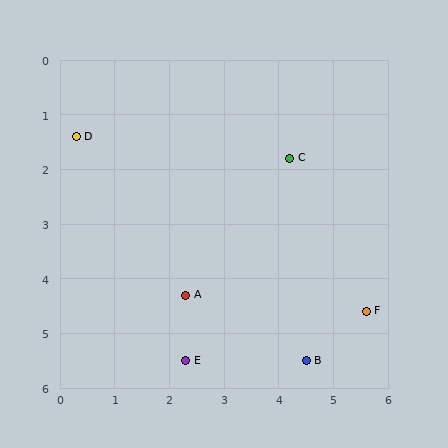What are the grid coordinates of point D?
Point D is at approximately (0.3, 1.4).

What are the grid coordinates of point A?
Point A is at approximately (2.3, 4.3).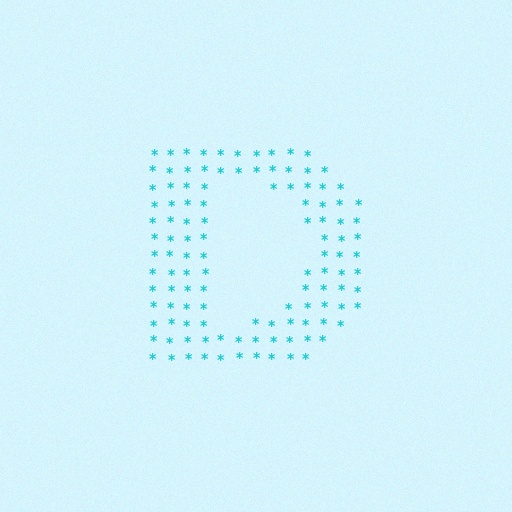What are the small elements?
The small elements are asterisks.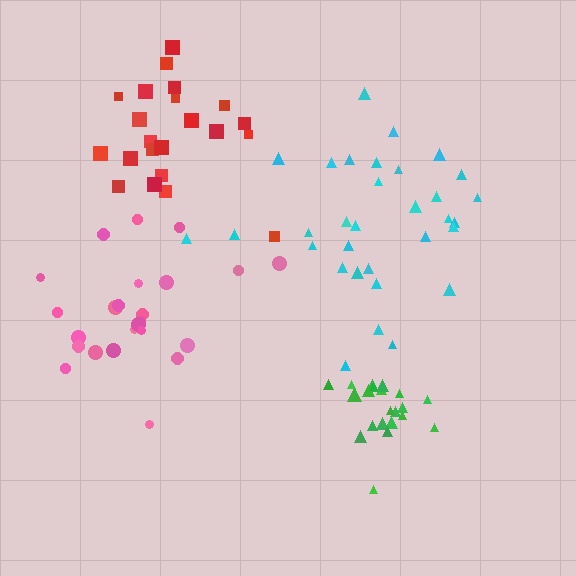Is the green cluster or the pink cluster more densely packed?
Green.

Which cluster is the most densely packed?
Green.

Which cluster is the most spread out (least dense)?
Cyan.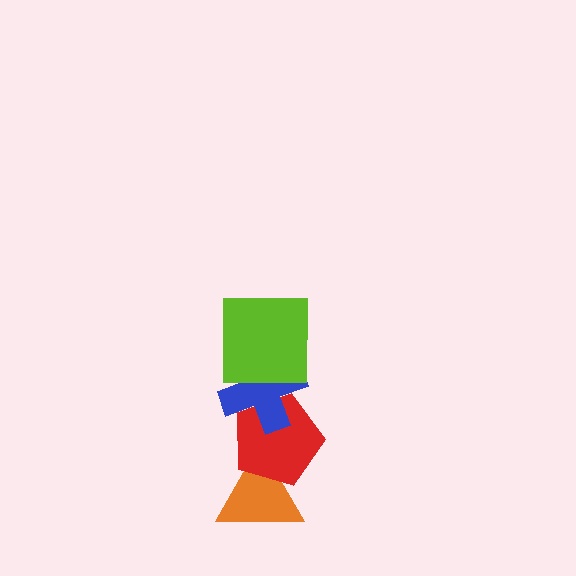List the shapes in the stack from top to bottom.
From top to bottom: the lime square, the blue cross, the red pentagon, the orange triangle.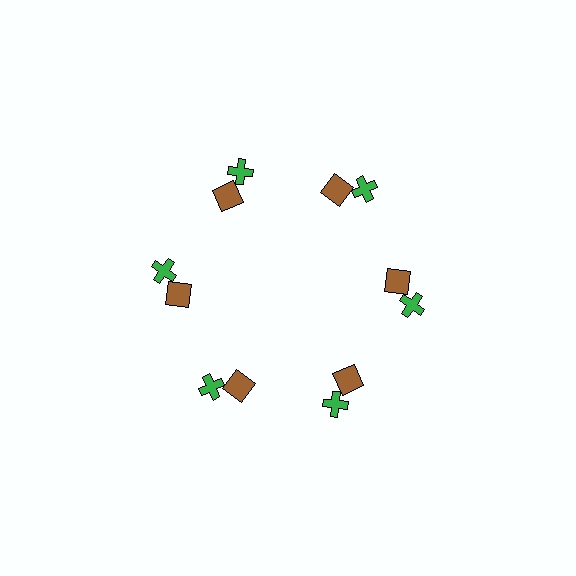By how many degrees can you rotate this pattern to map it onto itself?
The pattern maps onto itself every 60 degrees of rotation.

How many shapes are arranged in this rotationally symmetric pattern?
There are 12 shapes, arranged in 6 groups of 2.